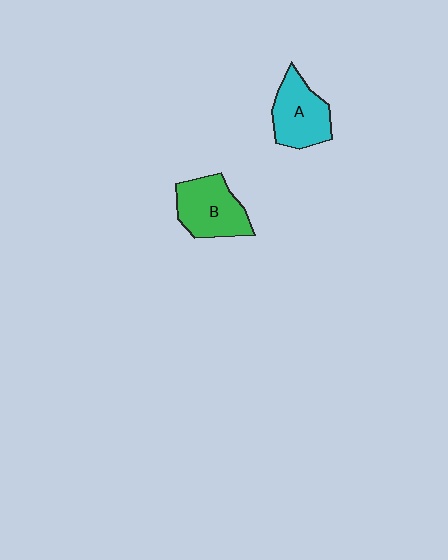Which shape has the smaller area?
Shape A (cyan).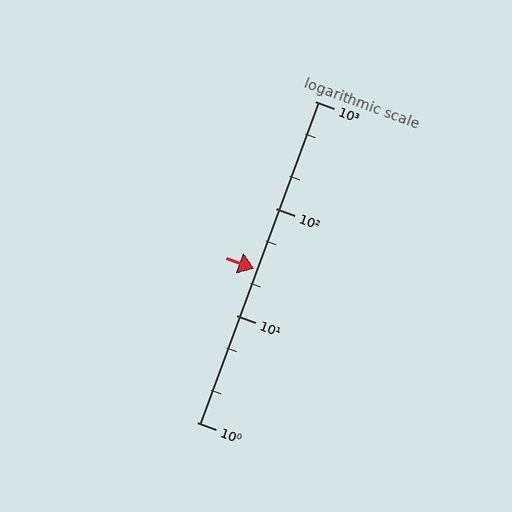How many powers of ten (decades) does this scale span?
The scale spans 3 decades, from 1 to 1000.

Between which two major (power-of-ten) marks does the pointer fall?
The pointer is between 10 and 100.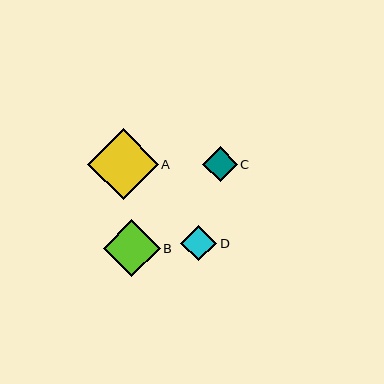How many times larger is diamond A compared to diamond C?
Diamond A is approximately 2.1 times the size of diamond C.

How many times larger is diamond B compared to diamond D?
Diamond B is approximately 1.6 times the size of diamond D.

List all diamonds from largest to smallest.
From largest to smallest: A, B, D, C.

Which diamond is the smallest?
Diamond C is the smallest with a size of approximately 34 pixels.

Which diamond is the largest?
Diamond A is the largest with a size of approximately 71 pixels.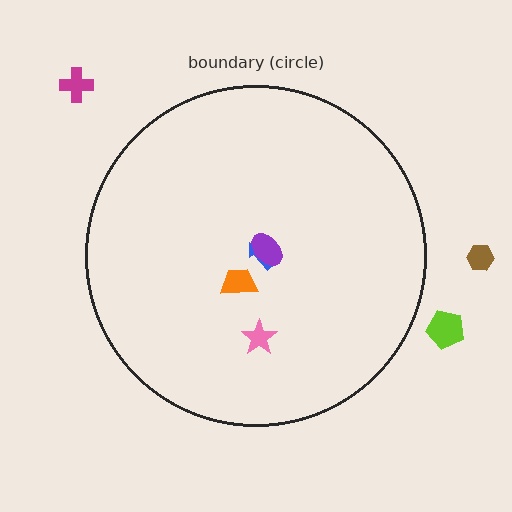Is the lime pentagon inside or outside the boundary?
Outside.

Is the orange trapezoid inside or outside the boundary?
Inside.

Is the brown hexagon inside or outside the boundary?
Outside.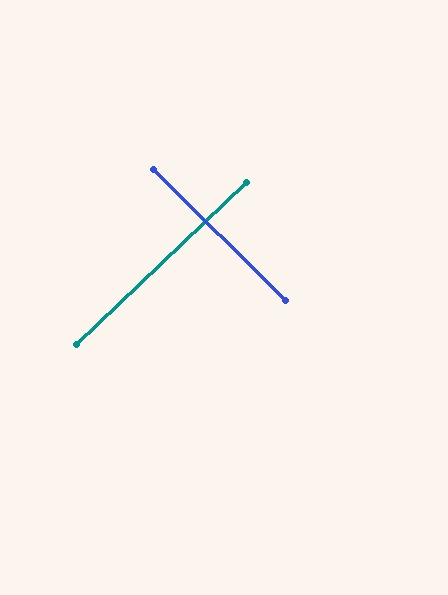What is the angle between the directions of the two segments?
Approximately 88 degrees.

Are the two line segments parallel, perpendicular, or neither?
Perpendicular — they meet at approximately 88°.